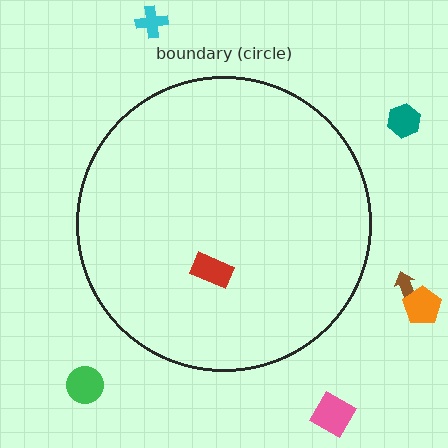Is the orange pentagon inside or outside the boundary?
Outside.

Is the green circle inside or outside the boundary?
Outside.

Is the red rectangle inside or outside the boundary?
Inside.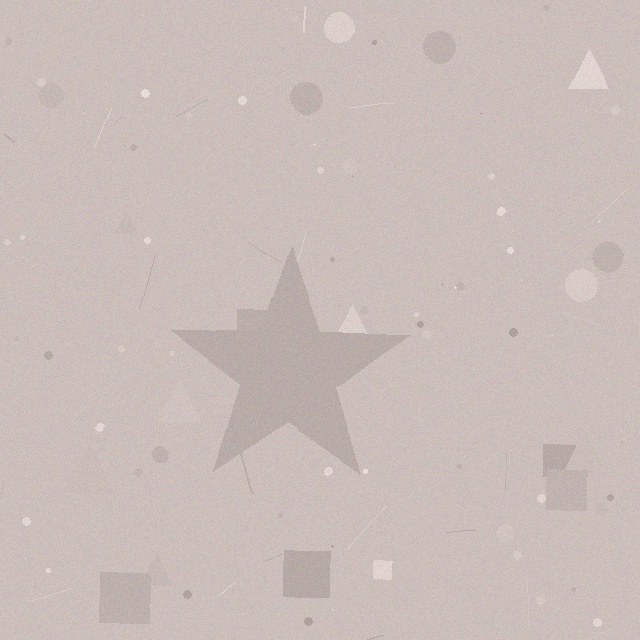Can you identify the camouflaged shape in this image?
The camouflaged shape is a star.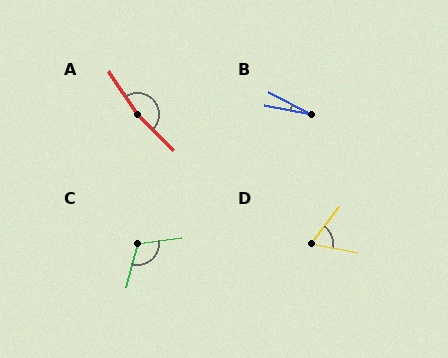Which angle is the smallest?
B, at approximately 17 degrees.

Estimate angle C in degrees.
Approximately 113 degrees.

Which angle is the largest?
A, at approximately 168 degrees.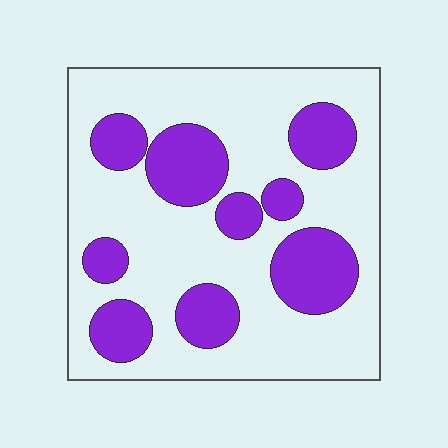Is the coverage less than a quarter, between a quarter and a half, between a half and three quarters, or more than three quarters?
Between a quarter and a half.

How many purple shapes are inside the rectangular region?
9.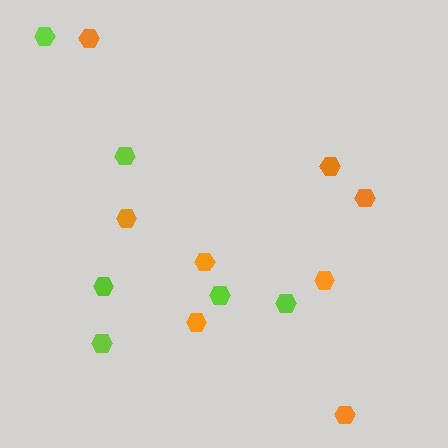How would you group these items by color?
There are 2 groups: one group of orange hexagons (8) and one group of lime hexagons (6).